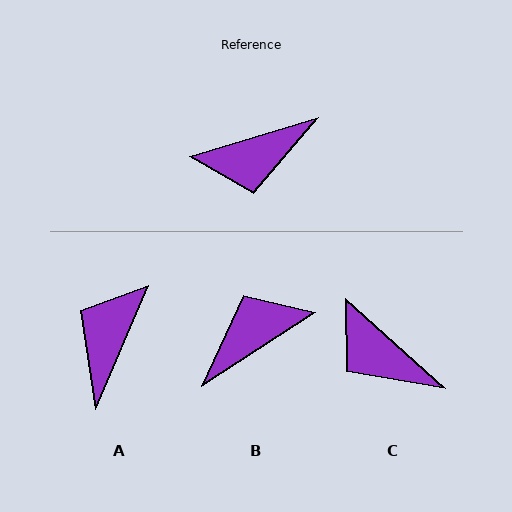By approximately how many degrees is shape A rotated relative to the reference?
Approximately 130 degrees clockwise.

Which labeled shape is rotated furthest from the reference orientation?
B, about 164 degrees away.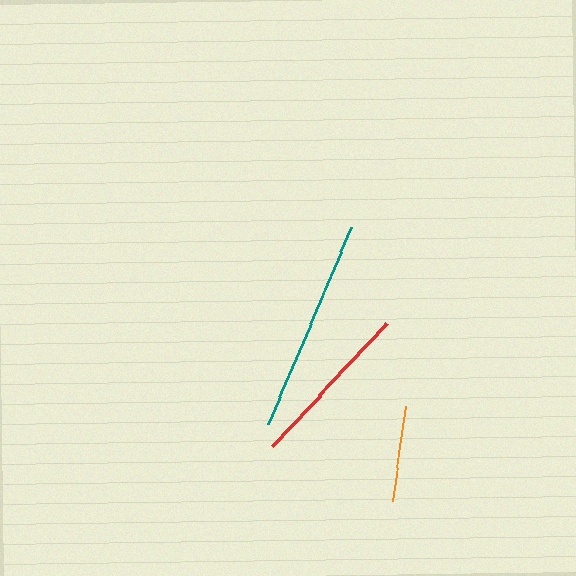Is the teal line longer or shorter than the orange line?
The teal line is longer than the orange line.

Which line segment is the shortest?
The orange line is the shortest at approximately 95 pixels.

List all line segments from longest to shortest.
From longest to shortest: teal, red, orange.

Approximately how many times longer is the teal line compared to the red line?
The teal line is approximately 1.3 times the length of the red line.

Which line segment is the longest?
The teal line is the longest at approximately 214 pixels.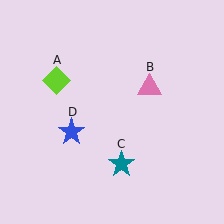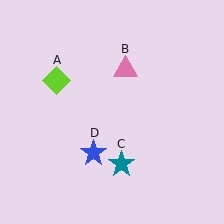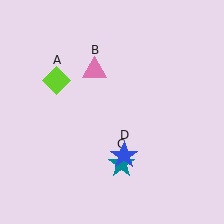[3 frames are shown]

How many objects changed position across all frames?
2 objects changed position: pink triangle (object B), blue star (object D).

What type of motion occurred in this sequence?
The pink triangle (object B), blue star (object D) rotated counterclockwise around the center of the scene.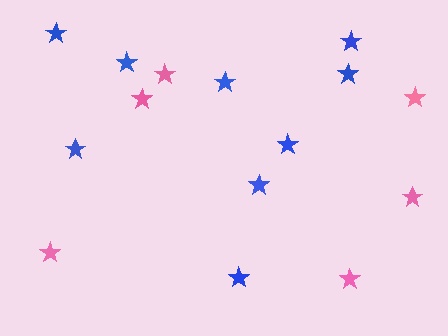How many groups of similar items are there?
There are 2 groups: one group of blue stars (9) and one group of pink stars (6).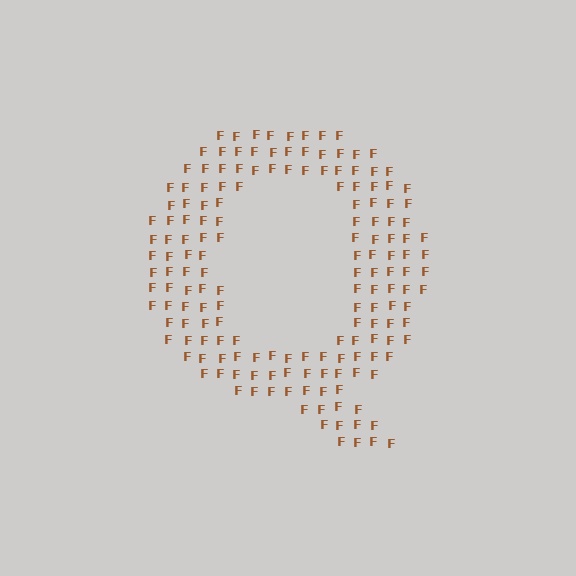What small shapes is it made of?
It is made of small letter F's.